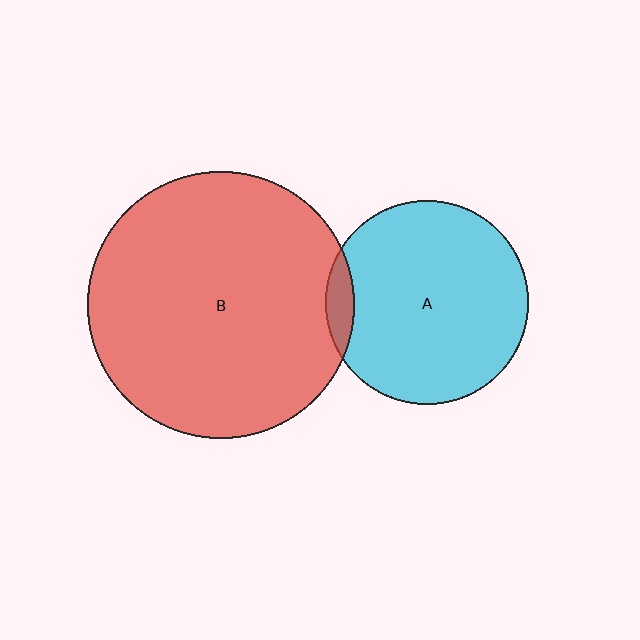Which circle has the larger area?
Circle B (red).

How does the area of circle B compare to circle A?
Approximately 1.7 times.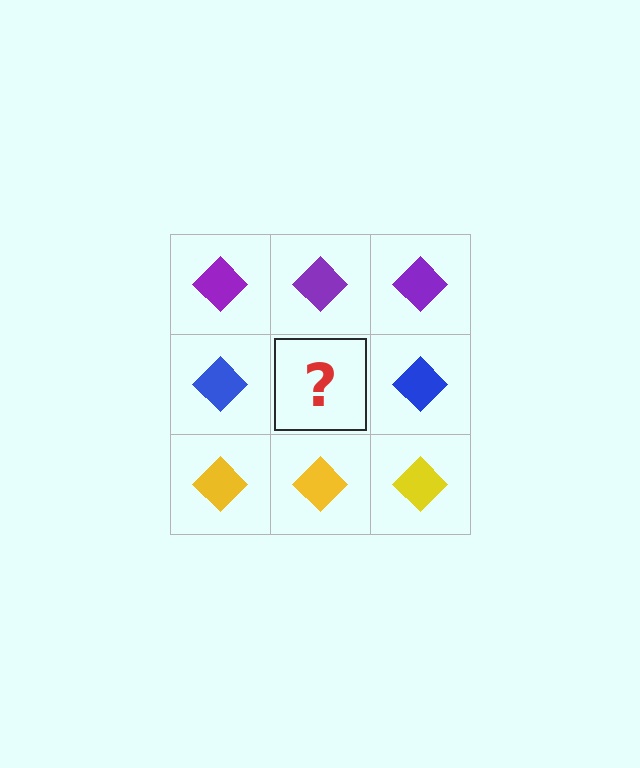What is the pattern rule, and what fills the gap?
The rule is that each row has a consistent color. The gap should be filled with a blue diamond.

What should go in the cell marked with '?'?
The missing cell should contain a blue diamond.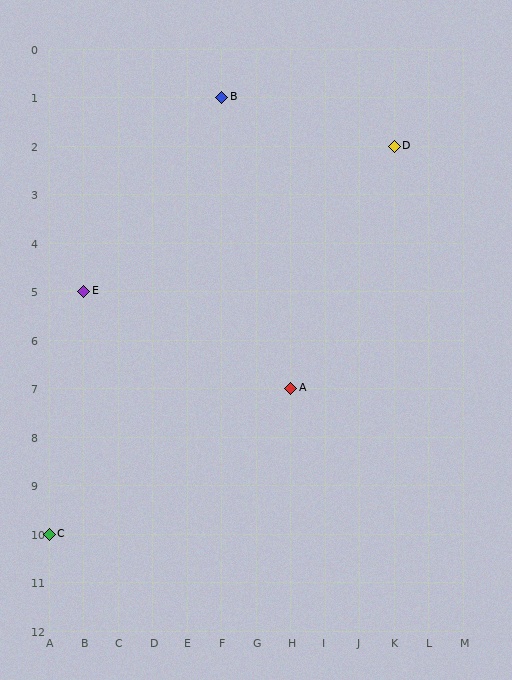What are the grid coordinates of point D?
Point D is at grid coordinates (K, 2).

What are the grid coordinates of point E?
Point E is at grid coordinates (B, 5).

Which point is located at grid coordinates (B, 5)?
Point E is at (B, 5).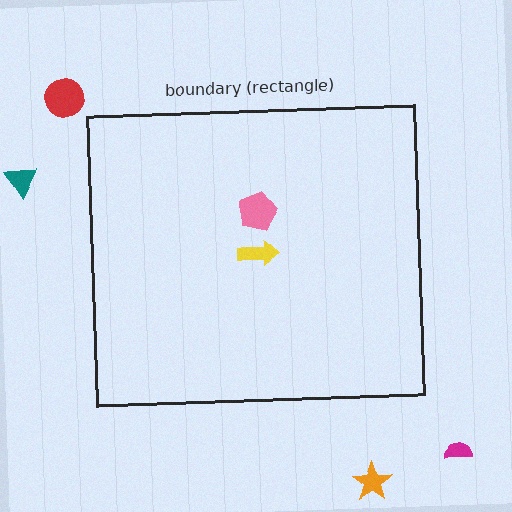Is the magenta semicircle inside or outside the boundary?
Outside.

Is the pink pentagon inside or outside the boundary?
Inside.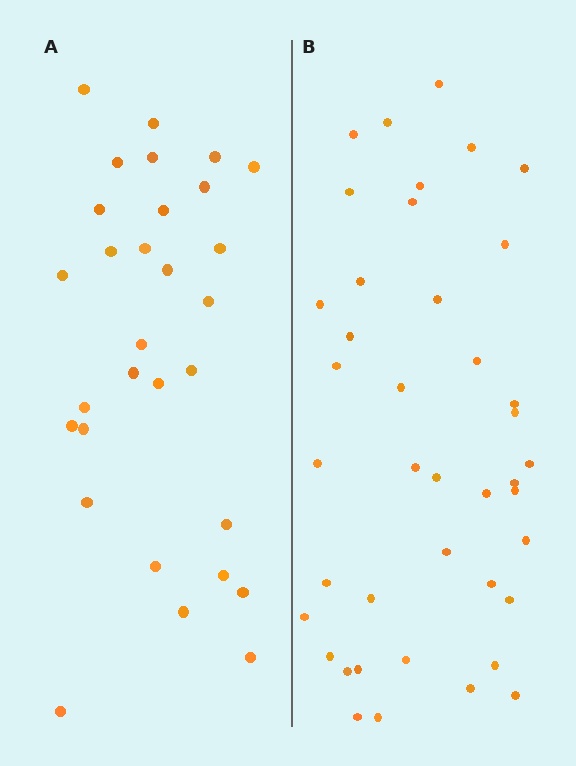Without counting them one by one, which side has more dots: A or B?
Region B (the right region) has more dots.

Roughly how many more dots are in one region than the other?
Region B has roughly 12 or so more dots than region A.